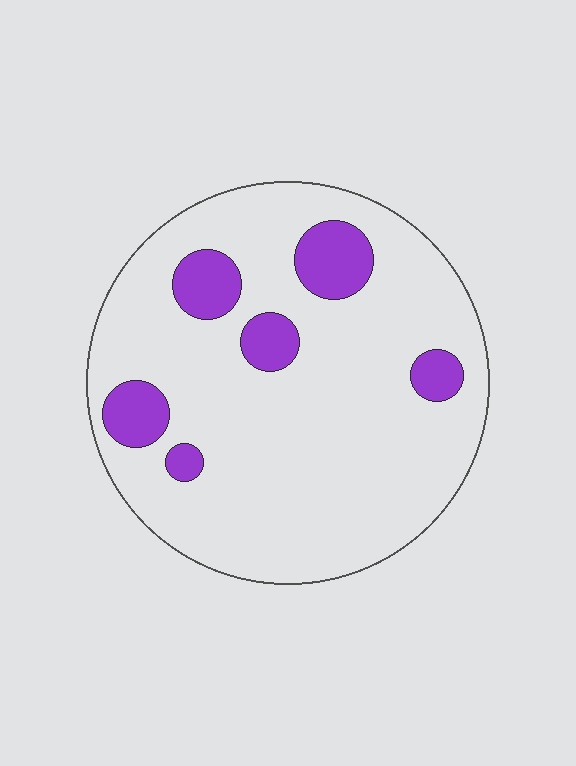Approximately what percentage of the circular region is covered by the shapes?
Approximately 15%.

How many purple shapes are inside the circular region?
6.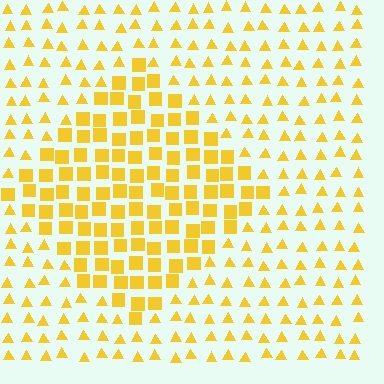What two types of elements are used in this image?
The image uses squares inside the diamond region and triangles outside it.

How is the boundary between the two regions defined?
The boundary is defined by a change in element shape: squares inside vs. triangles outside. All elements share the same color and spacing.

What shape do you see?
I see a diamond.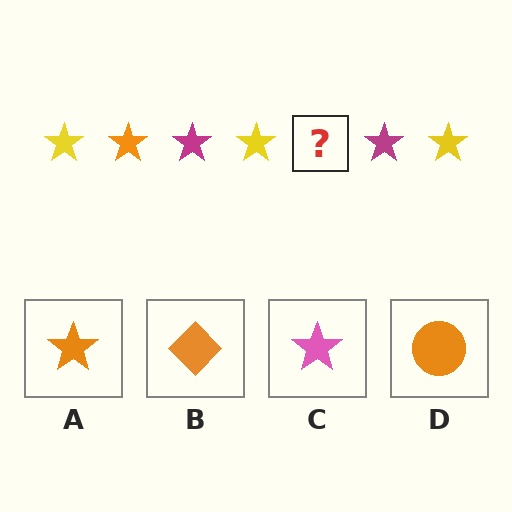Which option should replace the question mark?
Option A.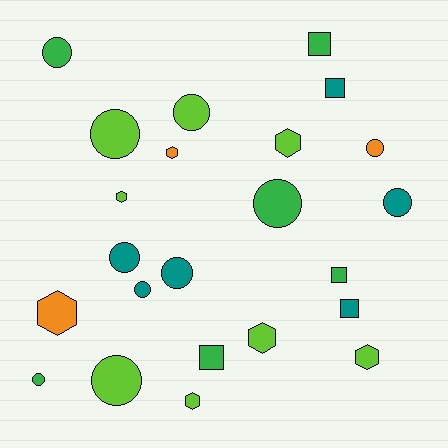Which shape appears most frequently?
Circle, with 11 objects.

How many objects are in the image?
There are 23 objects.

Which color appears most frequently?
Lime, with 8 objects.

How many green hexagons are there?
There are no green hexagons.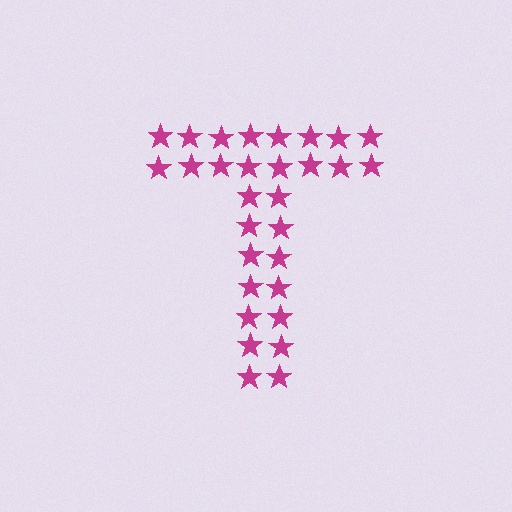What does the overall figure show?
The overall figure shows the letter T.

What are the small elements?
The small elements are stars.